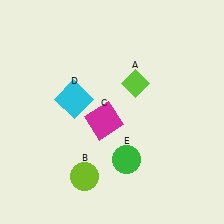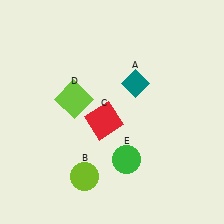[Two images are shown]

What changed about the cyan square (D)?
In Image 1, D is cyan. In Image 2, it changed to lime.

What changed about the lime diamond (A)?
In Image 1, A is lime. In Image 2, it changed to teal.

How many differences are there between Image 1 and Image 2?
There are 3 differences between the two images.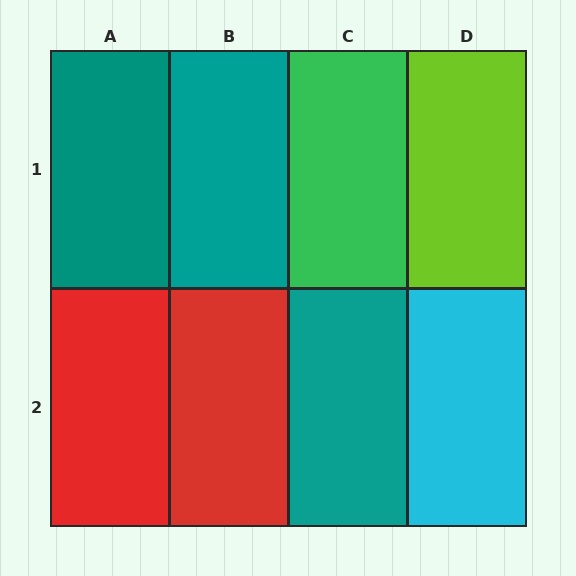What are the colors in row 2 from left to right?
Red, red, teal, cyan.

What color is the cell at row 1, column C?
Green.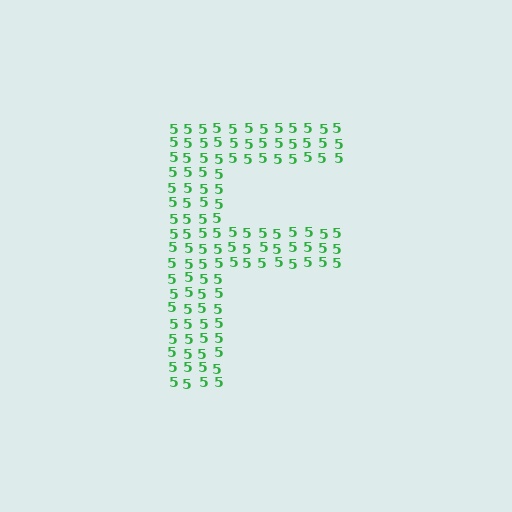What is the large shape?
The large shape is the letter F.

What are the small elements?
The small elements are digit 5's.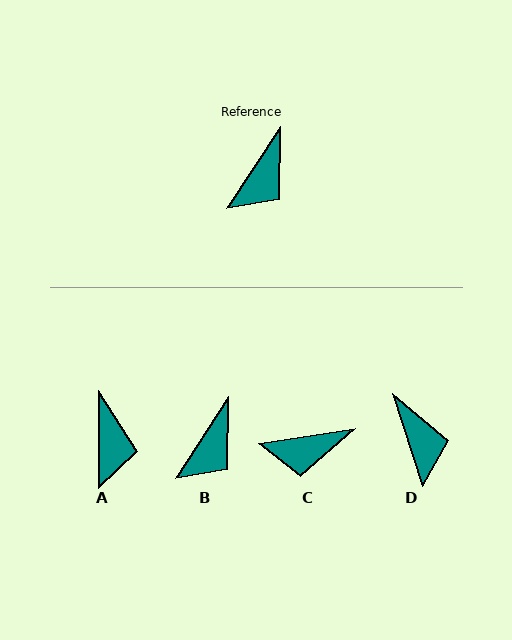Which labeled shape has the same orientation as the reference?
B.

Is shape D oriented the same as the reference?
No, it is off by about 51 degrees.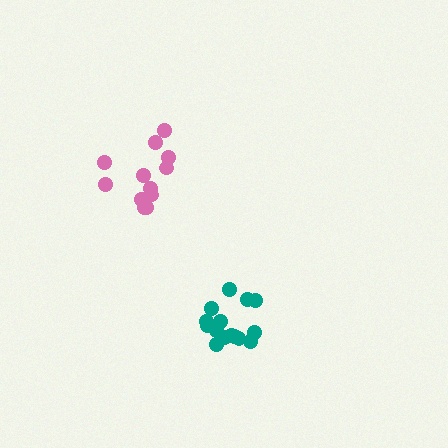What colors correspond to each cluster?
The clusters are colored: teal, pink.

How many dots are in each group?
Group 1: 15 dots, Group 2: 12 dots (27 total).